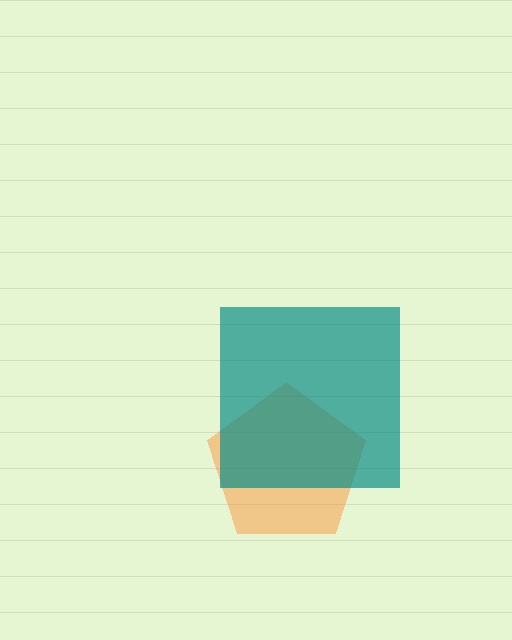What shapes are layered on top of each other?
The layered shapes are: an orange pentagon, a teal square.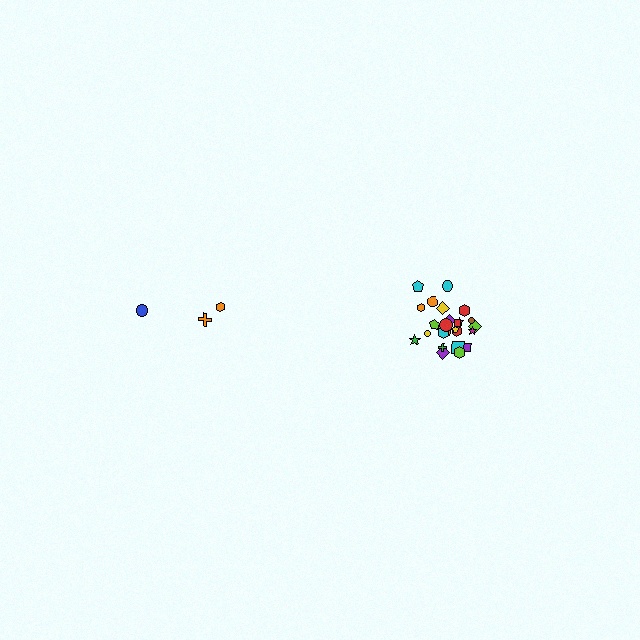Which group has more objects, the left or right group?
The right group.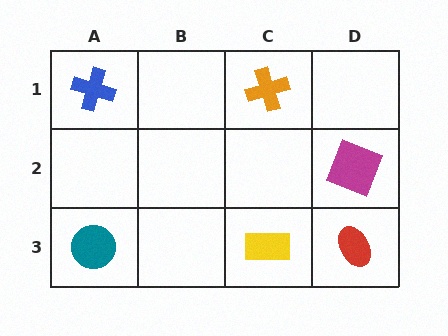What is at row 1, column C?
An orange cross.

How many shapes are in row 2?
1 shape.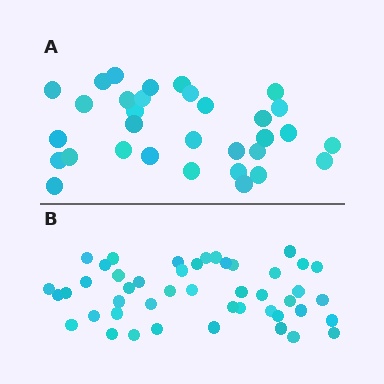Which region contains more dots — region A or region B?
Region B (the bottom region) has more dots.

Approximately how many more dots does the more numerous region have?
Region B has approximately 15 more dots than region A.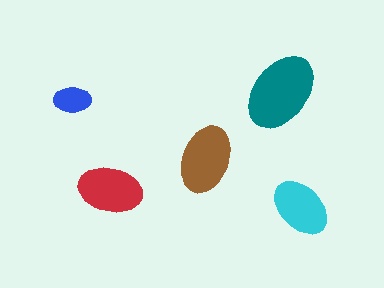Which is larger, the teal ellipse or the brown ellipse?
The teal one.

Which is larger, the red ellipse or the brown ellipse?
The brown one.